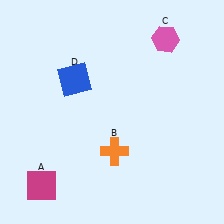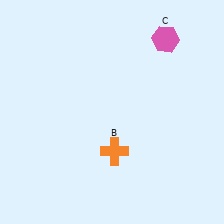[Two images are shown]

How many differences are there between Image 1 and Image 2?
There are 2 differences between the two images.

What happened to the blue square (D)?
The blue square (D) was removed in Image 2. It was in the top-left area of Image 1.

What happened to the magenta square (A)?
The magenta square (A) was removed in Image 2. It was in the bottom-left area of Image 1.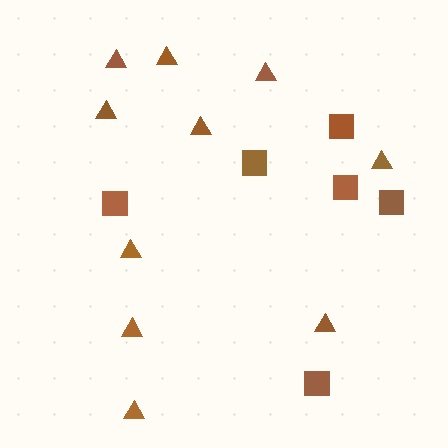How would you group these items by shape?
There are 2 groups: one group of triangles (10) and one group of squares (6).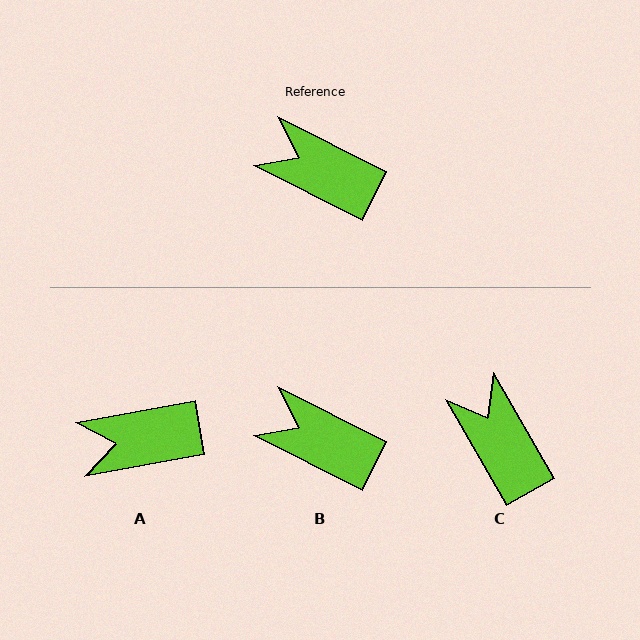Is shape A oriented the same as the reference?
No, it is off by about 37 degrees.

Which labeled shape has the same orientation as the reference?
B.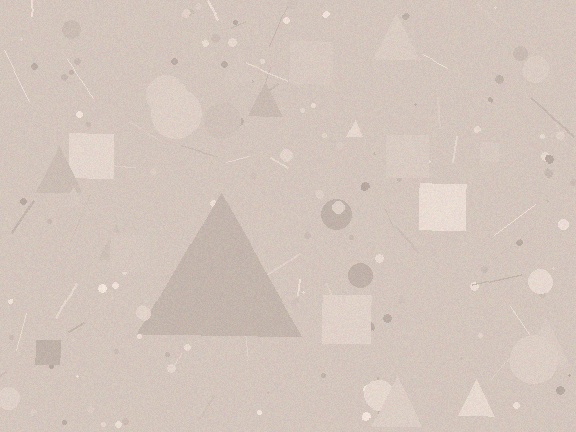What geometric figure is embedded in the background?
A triangle is embedded in the background.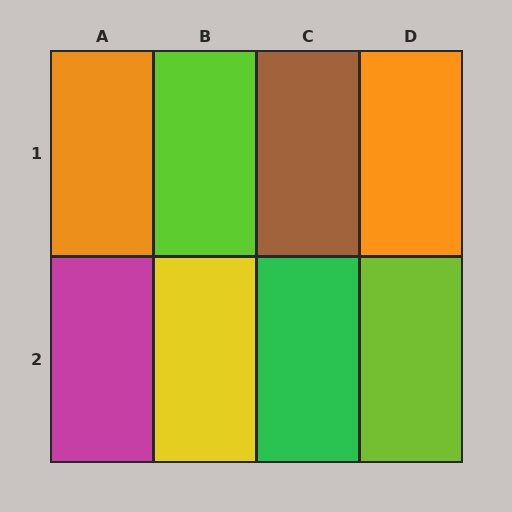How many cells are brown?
1 cell is brown.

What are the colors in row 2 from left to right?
Magenta, yellow, green, lime.